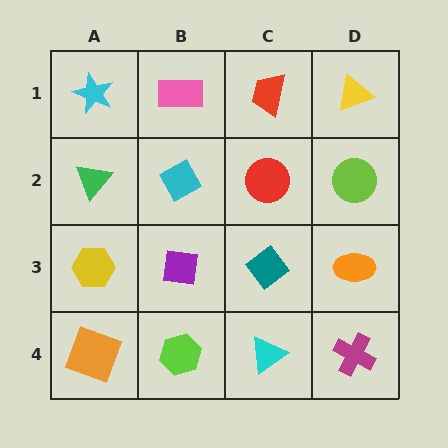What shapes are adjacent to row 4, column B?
A purple square (row 3, column B), an orange square (row 4, column A), a cyan triangle (row 4, column C).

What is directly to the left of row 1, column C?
A pink rectangle.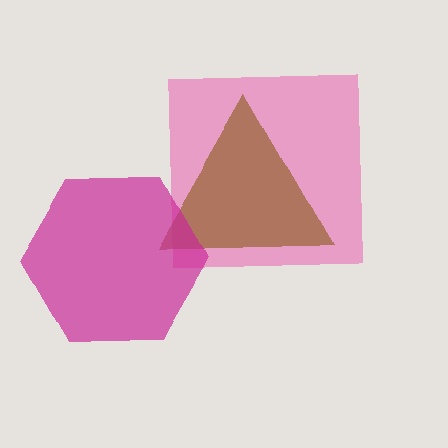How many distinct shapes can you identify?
There are 3 distinct shapes: a pink square, a brown triangle, a magenta hexagon.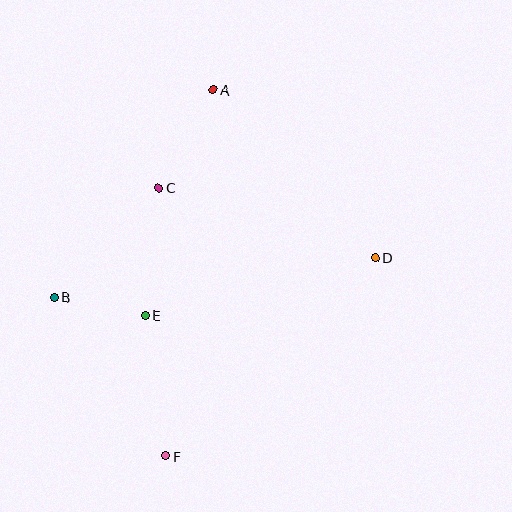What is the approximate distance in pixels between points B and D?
The distance between B and D is approximately 323 pixels.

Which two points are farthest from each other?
Points A and F are farthest from each other.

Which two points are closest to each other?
Points B and E are closest to each other.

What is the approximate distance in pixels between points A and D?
The distance between A and D is approximately 234 pixels.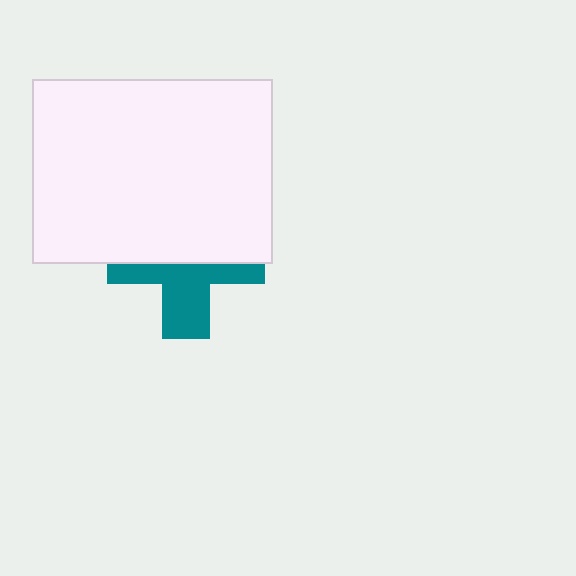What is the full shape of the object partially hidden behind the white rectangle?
The partially hidden object is a teal cross.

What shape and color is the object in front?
The object in front is a white rectangle.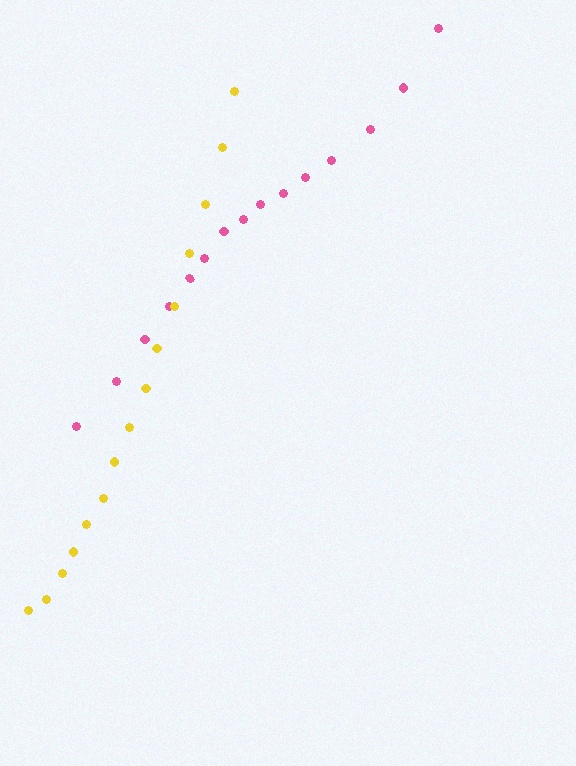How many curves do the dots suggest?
There are 2 distinct paths.